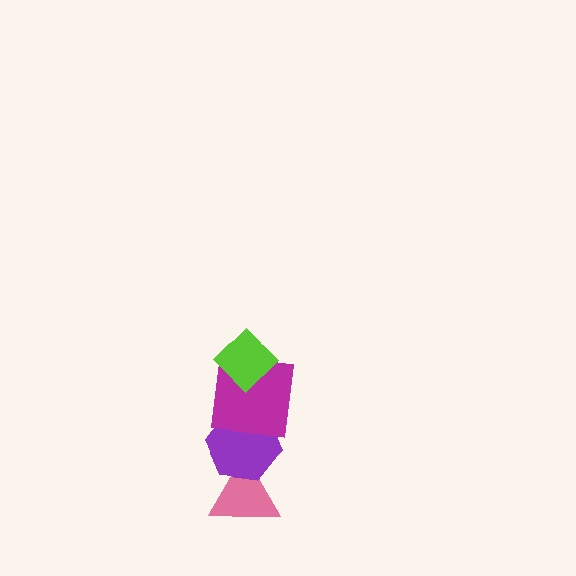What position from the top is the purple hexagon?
The purple hexagon is 3rd from the top.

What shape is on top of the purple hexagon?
The magenta square is on top of the purple hexagon.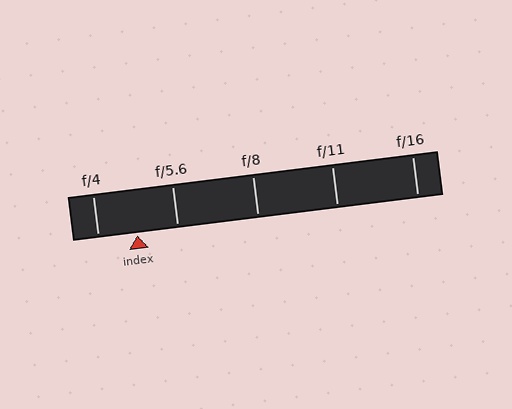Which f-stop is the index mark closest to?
The index mark is closest to f/4.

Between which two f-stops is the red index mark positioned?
The index mark is between f/4 and f/5.6.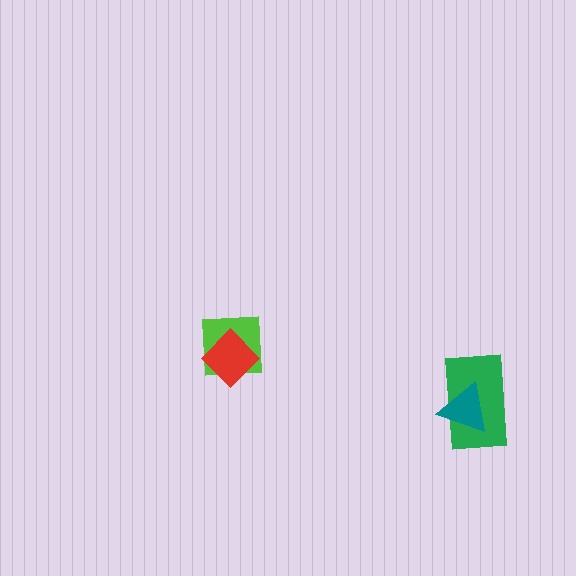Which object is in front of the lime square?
The red diamond is in front of the lime square.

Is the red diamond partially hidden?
No, no other shape covers it.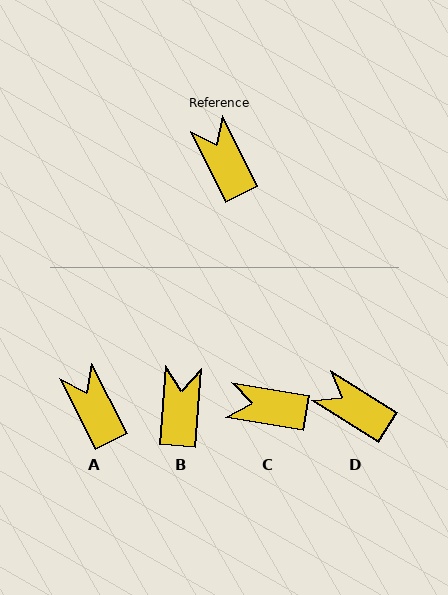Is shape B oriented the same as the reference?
No, it is off by about 31 degrees.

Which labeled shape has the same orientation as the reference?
A.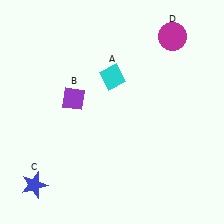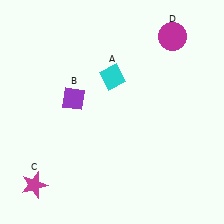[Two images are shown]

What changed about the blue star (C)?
In Image 1, C is blue. In Image 2, it changed to magenta.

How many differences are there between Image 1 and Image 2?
There is 1 difference between the two images.